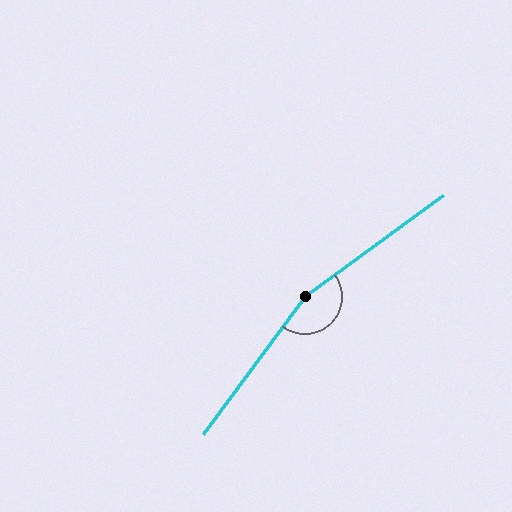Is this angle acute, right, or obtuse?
It is obtuse.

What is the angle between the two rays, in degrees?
Approximately 163 degrees.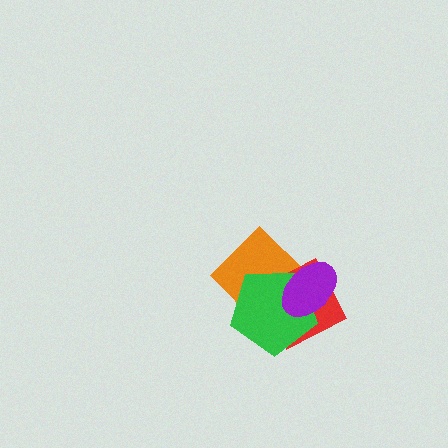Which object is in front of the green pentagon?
The purple ellipse is in front of the green pentagon.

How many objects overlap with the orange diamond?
3 objects overlap with the orange diamond.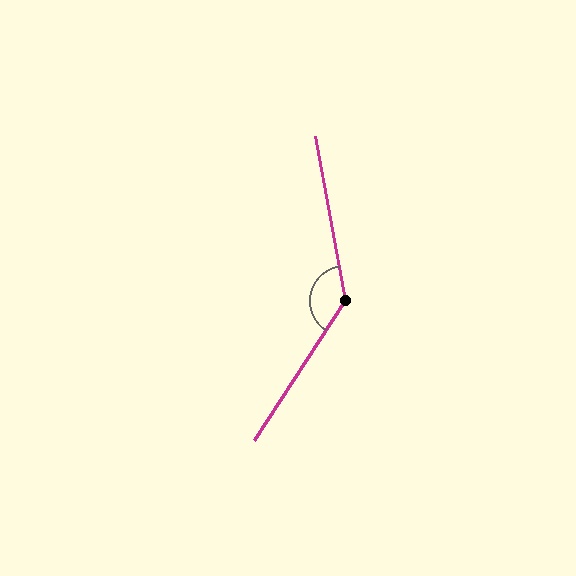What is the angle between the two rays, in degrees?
Approximately 137 degrees.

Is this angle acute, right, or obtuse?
It is obtuse.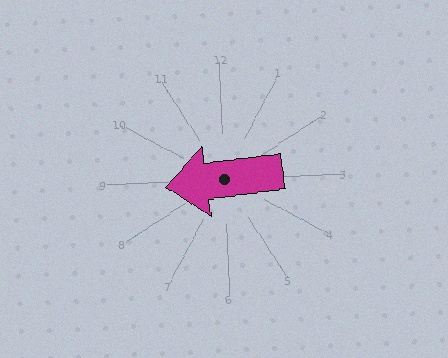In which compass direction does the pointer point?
West.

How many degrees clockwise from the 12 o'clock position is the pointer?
Approximately 265 degrees.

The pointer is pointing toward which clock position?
Roughly 9 o'clock.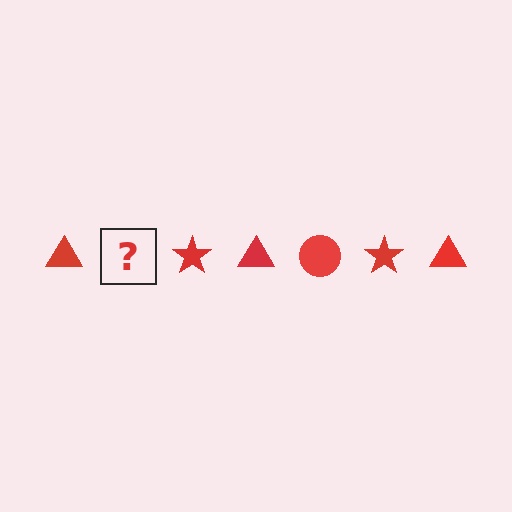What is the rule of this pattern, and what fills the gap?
The rule is that the pattern cycles through triangle, circle, star shapes in red. The gap should be filled with a red circle.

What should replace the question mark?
The question mark should be replaced with a red circle.